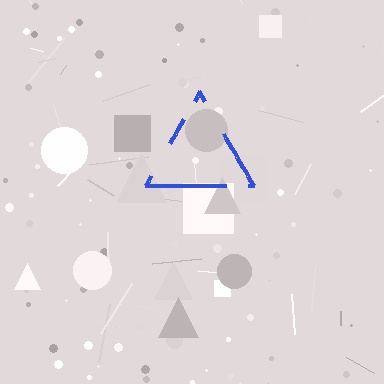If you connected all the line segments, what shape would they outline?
They would outline a triangle.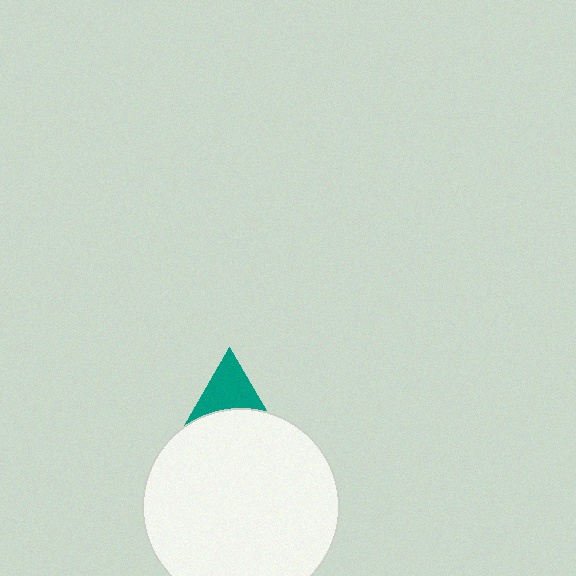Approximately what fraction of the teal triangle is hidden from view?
Roughly 63% of the teal triangle is hidden behind the white circle.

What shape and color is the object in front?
The object in front is a white circle.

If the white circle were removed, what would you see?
You would see the complete teal triangle.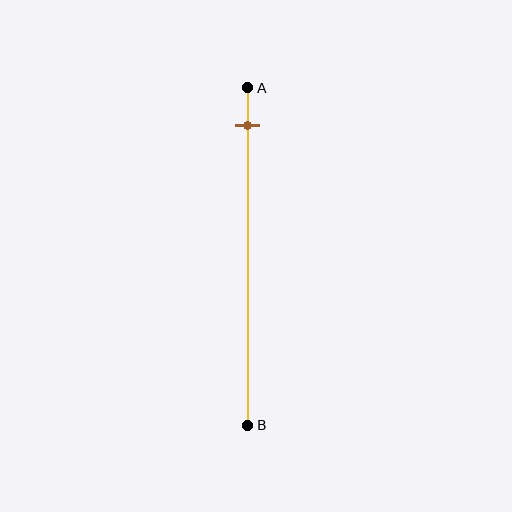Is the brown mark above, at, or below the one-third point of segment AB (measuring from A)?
The brown mark is above the one-third point of segment AB.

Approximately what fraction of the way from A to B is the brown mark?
The brown mark is approximately 10% of the way from A to B.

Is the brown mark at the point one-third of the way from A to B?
No, the mark is at about 10% from A, not at the 33% one-third point.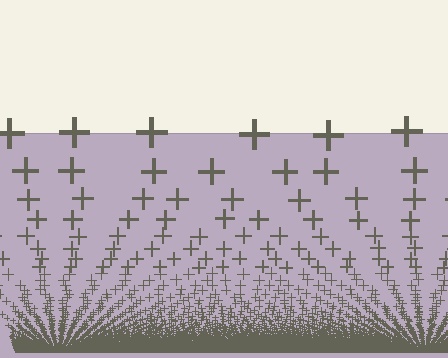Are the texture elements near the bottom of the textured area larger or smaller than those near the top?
Smaller. The gradient is inverted — elements near the bottom are smaller and denser.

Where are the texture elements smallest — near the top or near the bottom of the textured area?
Near the bottom.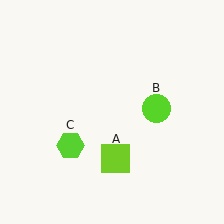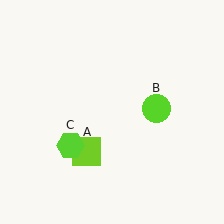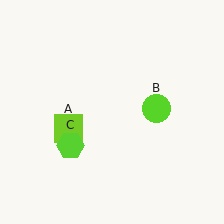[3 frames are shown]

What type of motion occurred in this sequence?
The lime square (object A) rotated clockwise around the center of the scene.